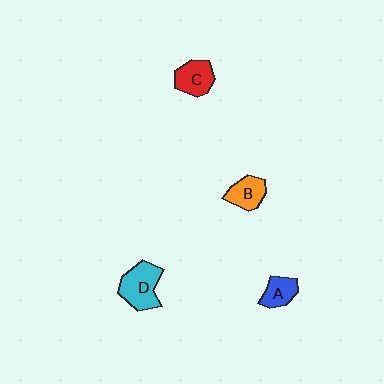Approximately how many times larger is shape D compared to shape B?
Approximately 1.4 times.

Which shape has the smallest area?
Shape A (blue).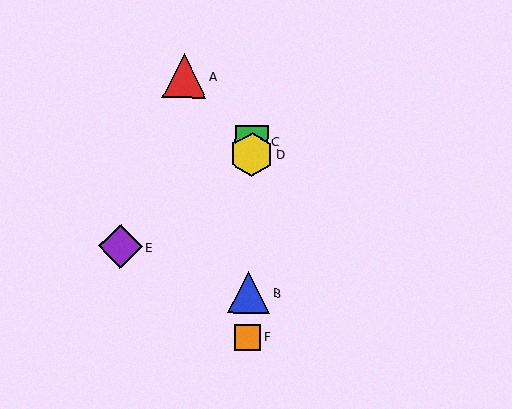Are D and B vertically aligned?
Yes, both are at x≈252.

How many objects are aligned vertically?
4 objects (B, C, D, F) are aligned vertically.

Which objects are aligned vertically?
Objects B, C, D, F are aligned vertically.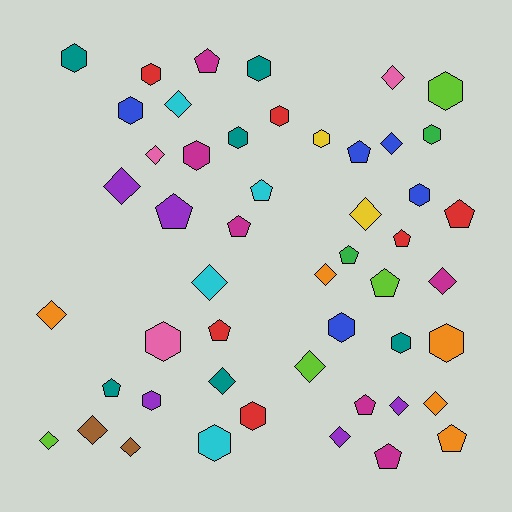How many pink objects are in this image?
There are 3 pink objects.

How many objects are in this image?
There are 50 objects.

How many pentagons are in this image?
There are 14 pentagons.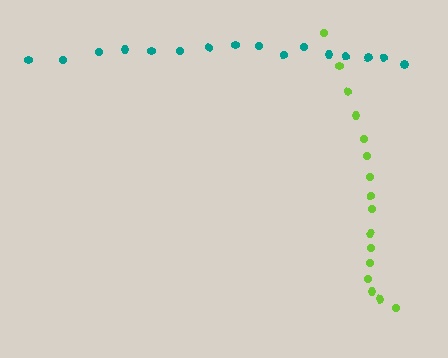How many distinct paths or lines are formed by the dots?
There are 2 distinct paths.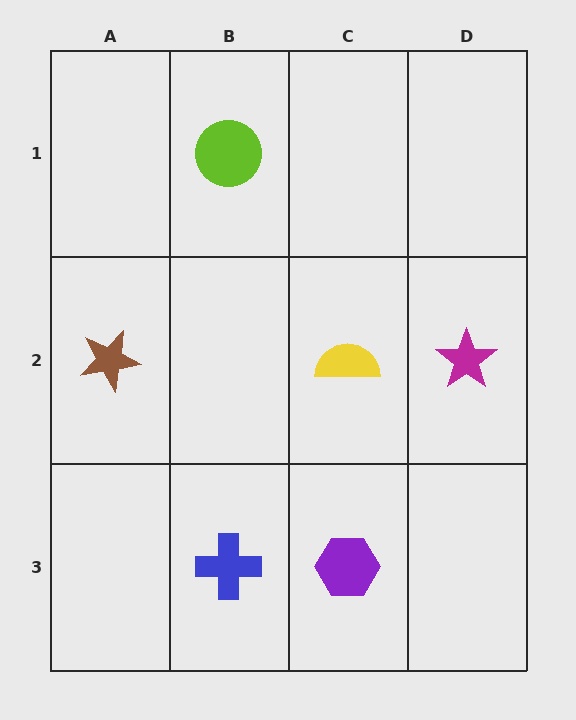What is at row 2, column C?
A yellow semicircle.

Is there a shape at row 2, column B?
No, that cell is empty.